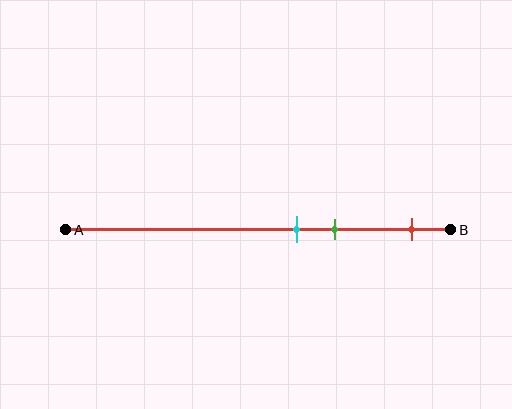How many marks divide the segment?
There are 3 marks dividing the segment.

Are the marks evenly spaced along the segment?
No, the marks are not evenly spaced.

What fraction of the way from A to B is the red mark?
The red mark is approximately 90% (0.9) of the way from A to B.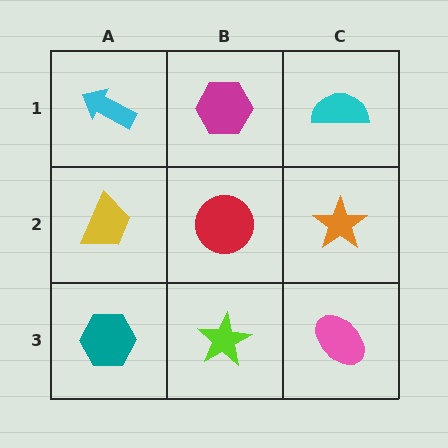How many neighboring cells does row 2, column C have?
3.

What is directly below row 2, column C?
A pink ellipse.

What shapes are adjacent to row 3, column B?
A red circle (row 2, column B), a teal hexagon (row 3, column A), a pink ellipse (row 3, column C).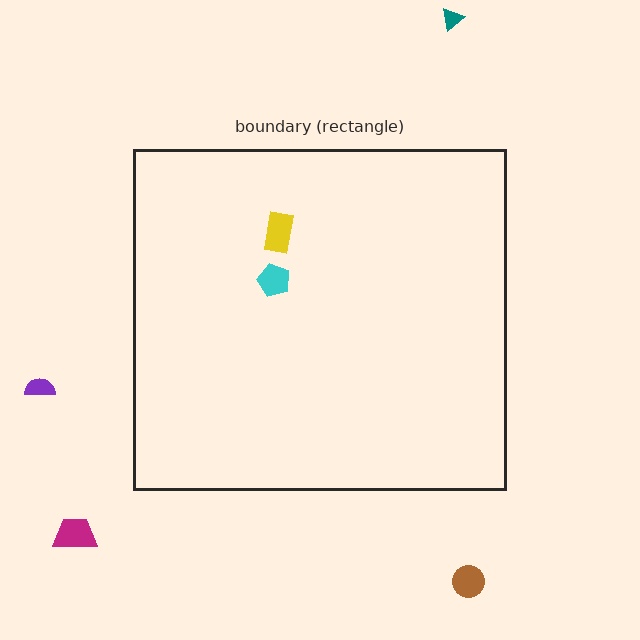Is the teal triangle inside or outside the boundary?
Outside.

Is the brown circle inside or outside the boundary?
Outside.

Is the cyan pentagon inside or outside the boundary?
Inside.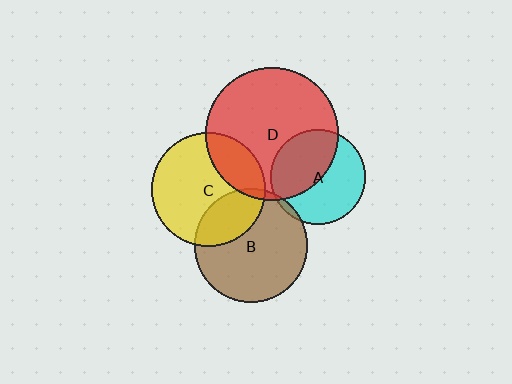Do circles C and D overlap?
Yes.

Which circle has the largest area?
Circle D (red).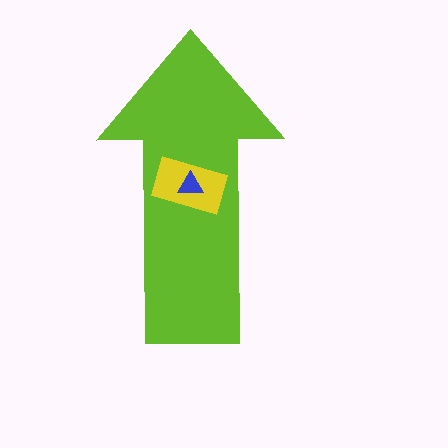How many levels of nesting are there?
3.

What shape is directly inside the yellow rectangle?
The blue triangle.